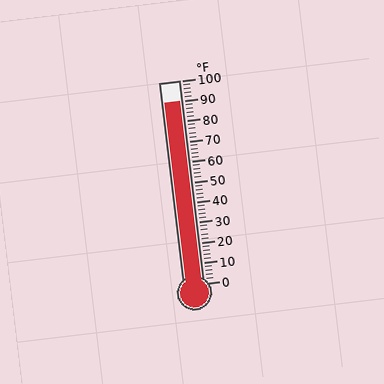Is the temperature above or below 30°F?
The temperature is above 30°F.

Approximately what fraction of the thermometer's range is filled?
The thermometer is filled to approximately 90% of its range.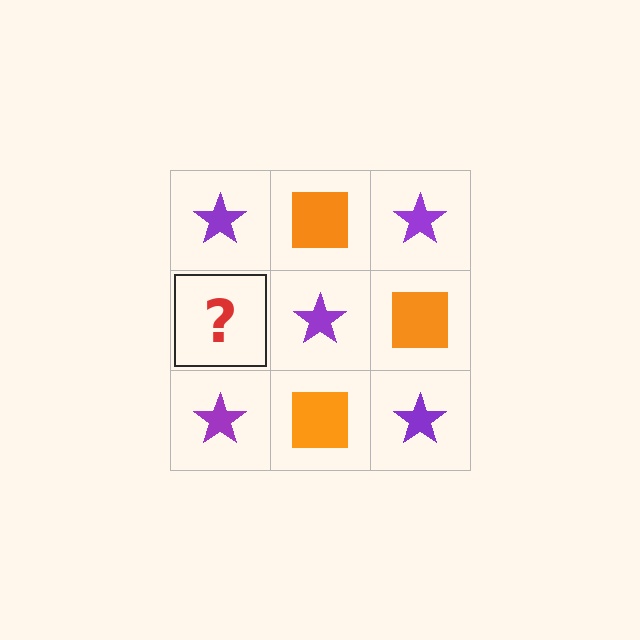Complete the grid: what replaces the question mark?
The question mark should be replaced with an orange square.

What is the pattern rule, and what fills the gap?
The rule is that it alternates purple star and orange square in a checkerboard pattern. The gap should be filled with an orange square.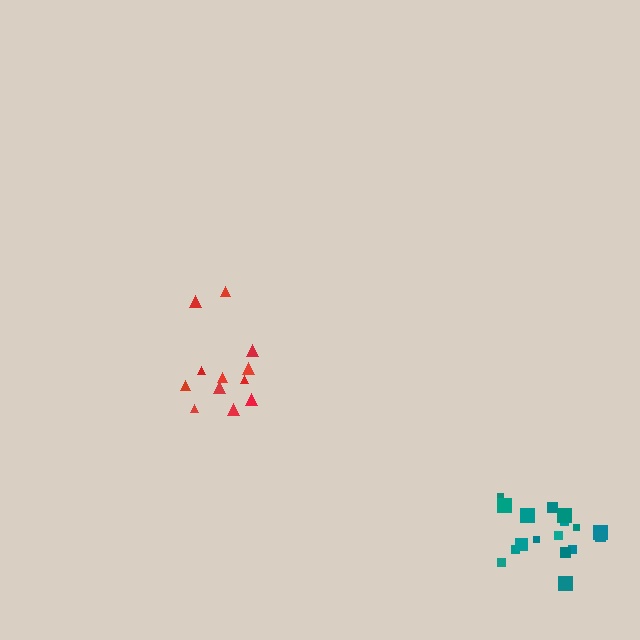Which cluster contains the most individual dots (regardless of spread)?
Teal (17).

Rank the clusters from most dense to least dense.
red, teal.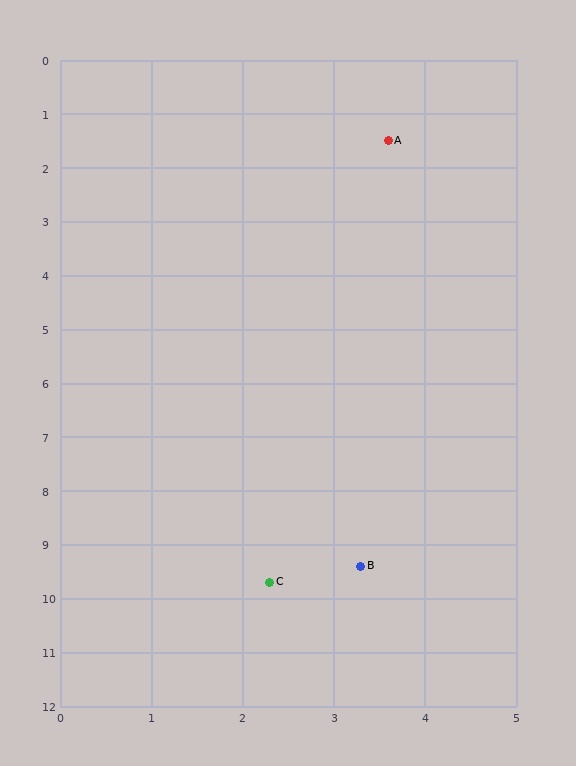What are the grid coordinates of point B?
Point B is at approximately (3.3, 9.4).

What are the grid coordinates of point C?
Point C is at approximately (2.3, 9.7).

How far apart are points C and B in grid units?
Points C and B are about 1.0 grid units apart.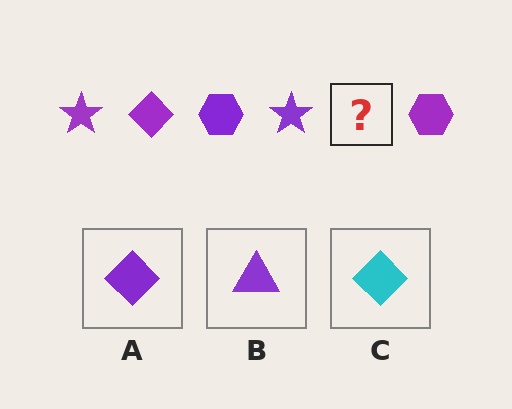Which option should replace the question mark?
Option A.